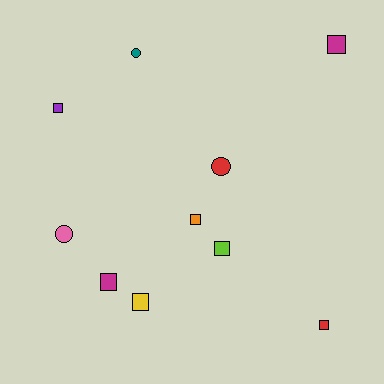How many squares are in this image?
There are 7 squares.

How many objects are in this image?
There are 10 objects.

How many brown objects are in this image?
There are no brown objects.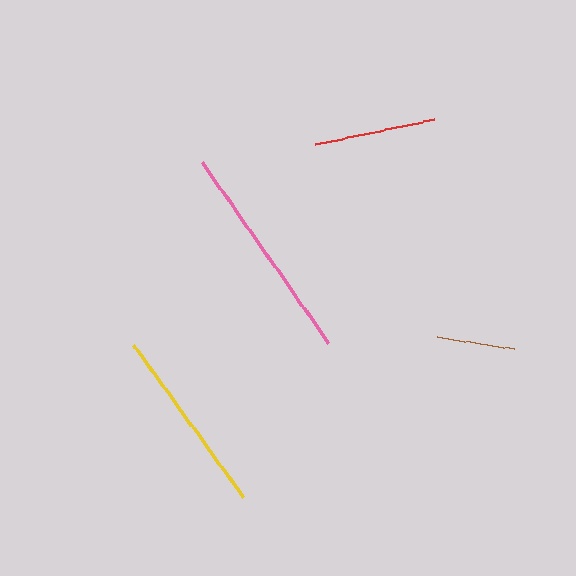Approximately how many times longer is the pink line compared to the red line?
The pink line is approximately 1.8 times the length of the red line.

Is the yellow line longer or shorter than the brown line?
The yellow line is longer than the brown line.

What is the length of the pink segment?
The pink segment is approximately 220 pixels long.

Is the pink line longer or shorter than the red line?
The pink line is longer than the red line.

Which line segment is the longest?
The pink line is the longest at approximately 220 pixels.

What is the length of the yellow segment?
The yellow segment is approximately 188 pixels long.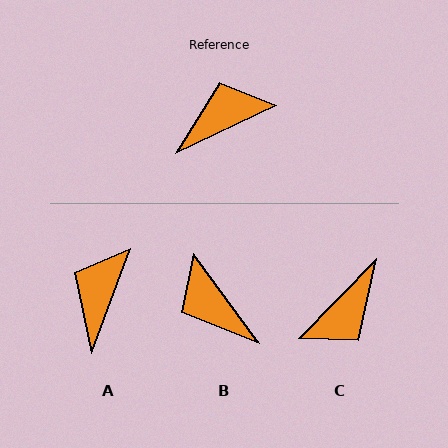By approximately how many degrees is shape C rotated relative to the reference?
Approximately 160 degrees clockwise.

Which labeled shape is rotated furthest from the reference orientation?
C, about 160 degrees away.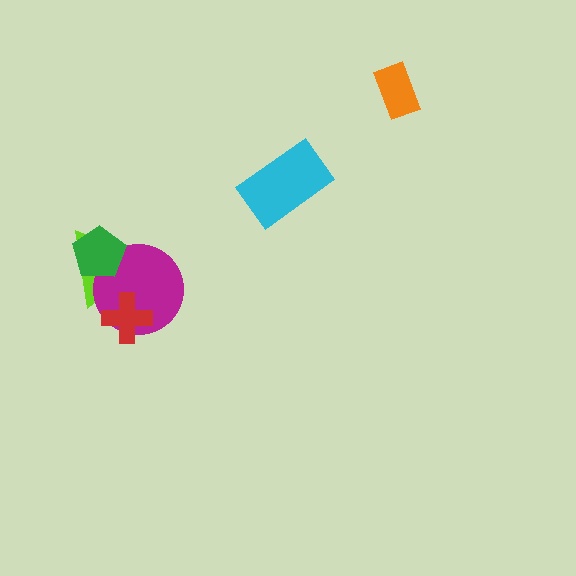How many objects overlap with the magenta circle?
3 objects overlap with the magenta circle.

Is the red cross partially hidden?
No, no other shape covers it.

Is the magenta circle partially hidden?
Yes, it is partially covered by another shape.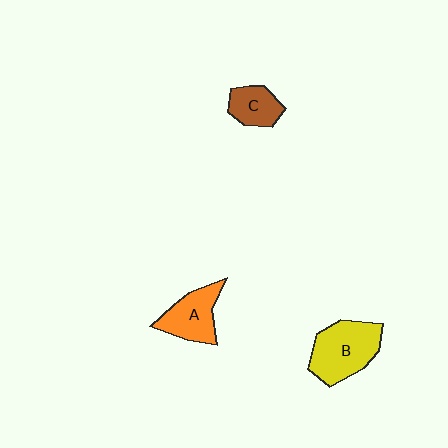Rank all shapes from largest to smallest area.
From largest to smallest: B (yellow), A (orange), C (brown).